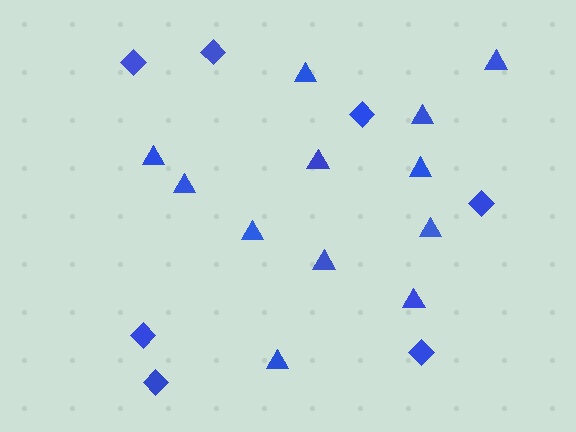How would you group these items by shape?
There are 2 groups: one group of triangles (12) and one group of diamonds (7).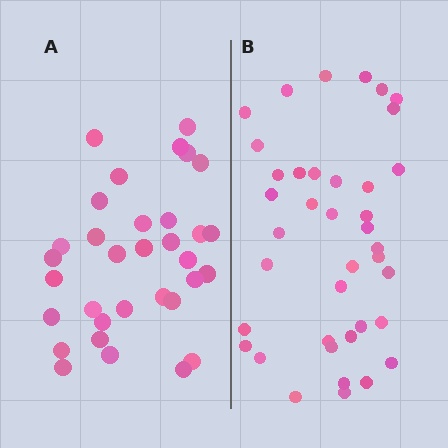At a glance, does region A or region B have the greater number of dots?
Region B (the right region) has more dots.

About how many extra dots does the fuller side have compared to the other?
Region B has about 6 more dots than region A.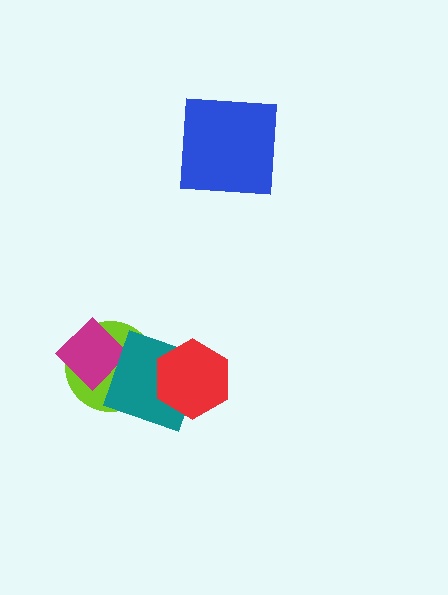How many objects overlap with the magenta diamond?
2 objects overlap with the magenta diamond.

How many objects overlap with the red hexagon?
1 object overlaps with the red hexagon.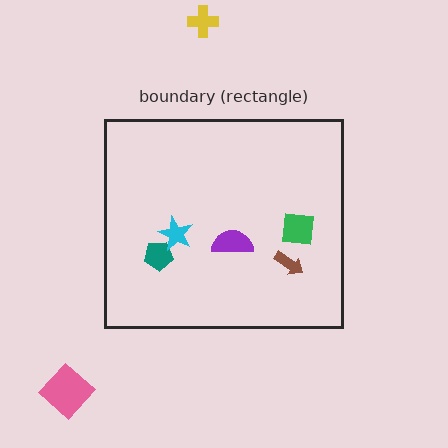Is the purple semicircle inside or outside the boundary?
Inside.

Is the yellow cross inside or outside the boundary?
Outside.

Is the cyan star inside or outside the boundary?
Inside.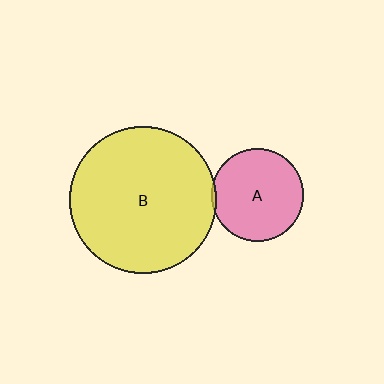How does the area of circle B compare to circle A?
Approximately 2.5 times.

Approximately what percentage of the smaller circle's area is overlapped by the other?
Approximately 5%.